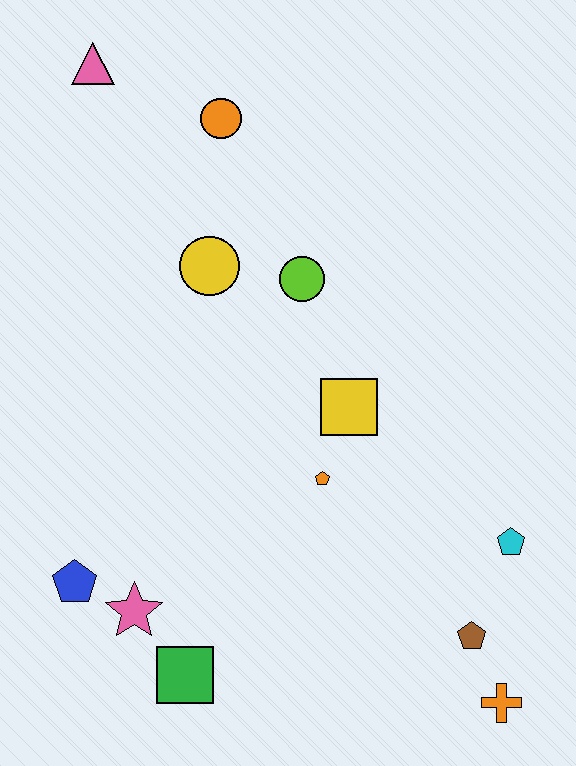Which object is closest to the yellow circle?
The lime circle is closest to the yellow circle.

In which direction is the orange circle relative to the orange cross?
The orange circle is above the orange cross.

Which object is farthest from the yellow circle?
The orange cross is farthest from the yellow circle.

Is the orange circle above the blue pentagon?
Yes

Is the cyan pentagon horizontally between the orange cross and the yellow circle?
No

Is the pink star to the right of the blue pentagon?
Yes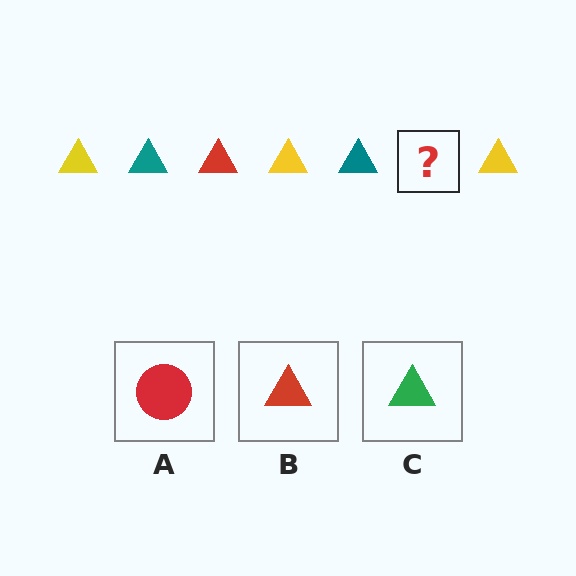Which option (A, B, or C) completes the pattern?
B.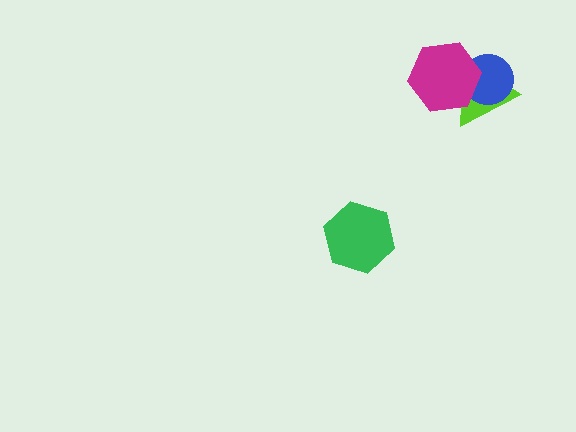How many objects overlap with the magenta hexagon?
2 objects overlap with the magenta hexagon.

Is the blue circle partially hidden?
Yes, it is partially covered by another shape.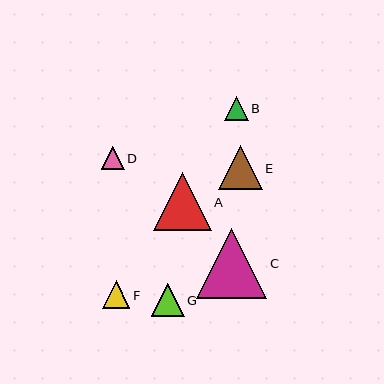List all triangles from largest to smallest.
From largest to smallest: C, A, E, G, F, B, D.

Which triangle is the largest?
Triangle C is the largest with a size of approximately 70 pixels.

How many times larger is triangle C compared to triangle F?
Triangle C is approximately 2.6 times the size of triangle F.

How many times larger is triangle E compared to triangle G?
Triangle E is approximately 1.3 times the size of triangle G.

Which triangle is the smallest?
Triangle D is the smallest with a size of approximately 23 pixels.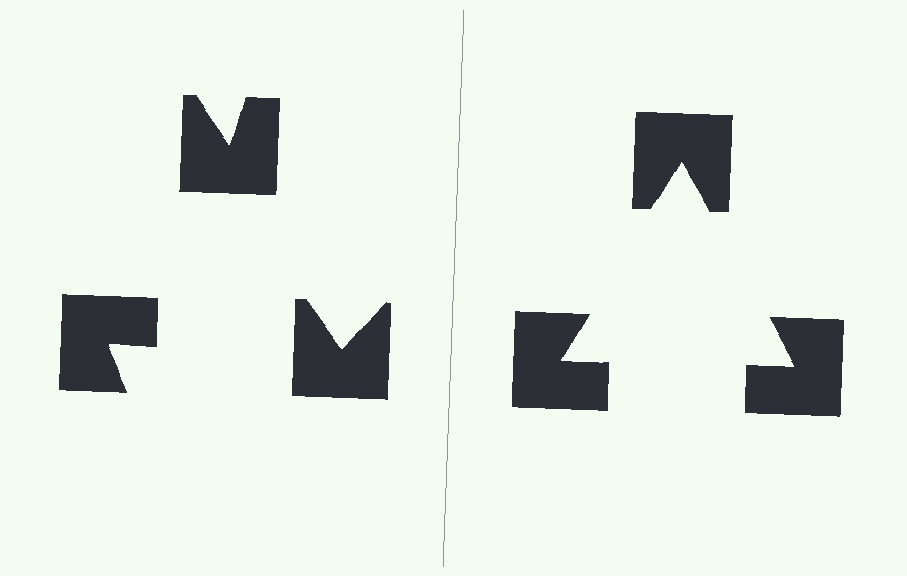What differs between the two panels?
The notched squares are positioned identically on both sides; only the wedge orientations differ. On the right they align to a triangle; on the left they are misaligned.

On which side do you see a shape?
An illusory triangle appears on the right side. On the left side the wedge cuts are rotated, so no coherent shape forms.